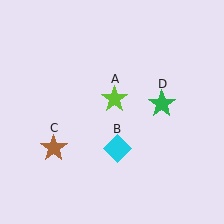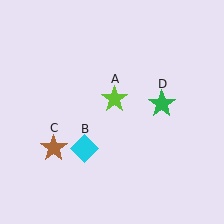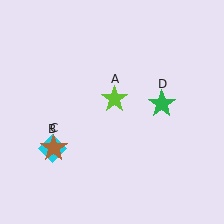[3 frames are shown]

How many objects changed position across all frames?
1 object changed position: cyan diamond (object B).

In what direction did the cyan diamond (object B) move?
The cyan diamond (object B) moved left.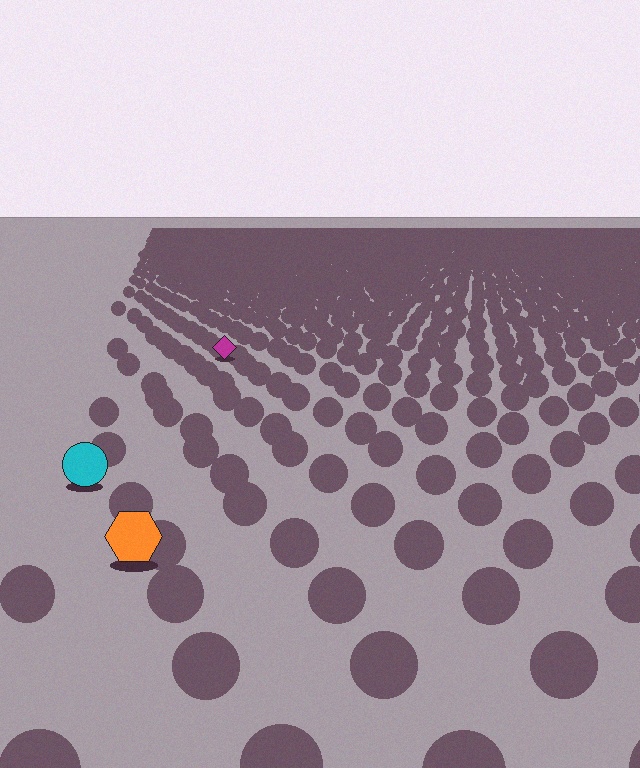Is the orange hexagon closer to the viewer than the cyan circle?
Yes. The orange hexagon is closer — you can tell from the texture gradient: the ground texture is coarser near it.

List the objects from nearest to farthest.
From nearest to farthest: the orange hexagon, the cyan circle, the magenta diamond.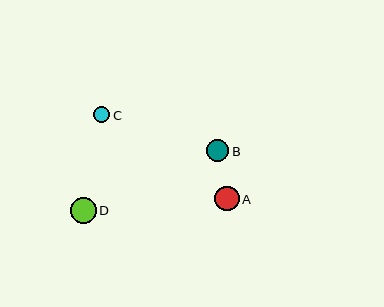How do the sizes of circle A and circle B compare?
Circle A and circle B are approximately the same size.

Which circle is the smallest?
Circle C is the smallest with a size of approximately 16 pixels.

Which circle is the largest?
Circle D is the largest with a size of approximately 26 pixels.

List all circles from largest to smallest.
From largest to smallest: D, A, B, C.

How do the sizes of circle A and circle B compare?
Circle A and circle B are approximately the same size.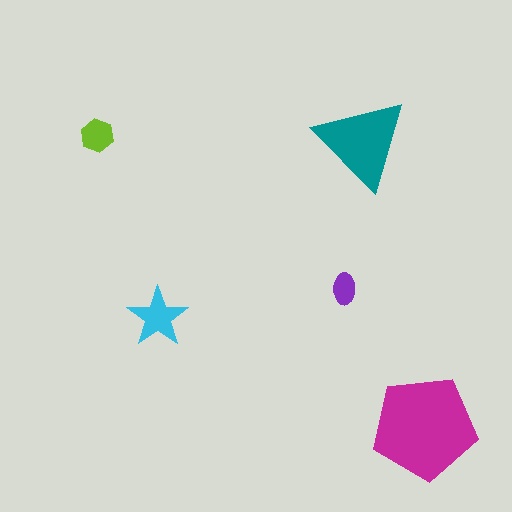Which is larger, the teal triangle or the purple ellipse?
The teal triangle.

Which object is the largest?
The magenta pentagon.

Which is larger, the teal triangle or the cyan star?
The teal triangle.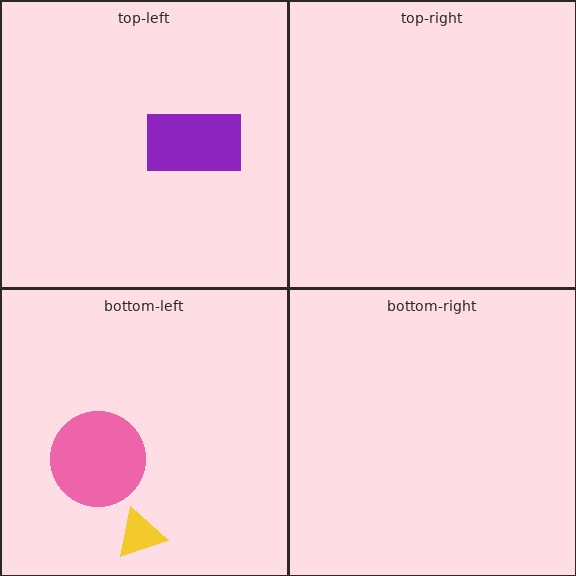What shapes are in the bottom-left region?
The yellow triangle, the pink circle.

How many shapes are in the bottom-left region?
2.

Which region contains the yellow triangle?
The bottom-left region.